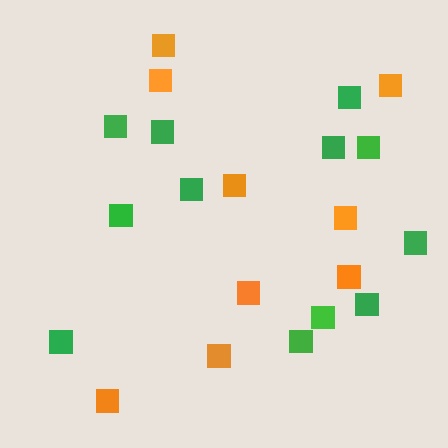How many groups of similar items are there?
There are 2 groups: one group of orange squares (9) and one group of green squares (12).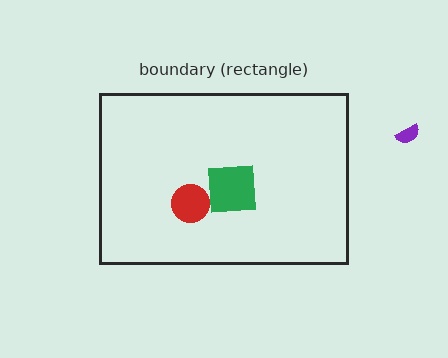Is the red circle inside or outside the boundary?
Inside.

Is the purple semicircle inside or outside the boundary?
Outside.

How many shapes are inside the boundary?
2 inside, 1 outside.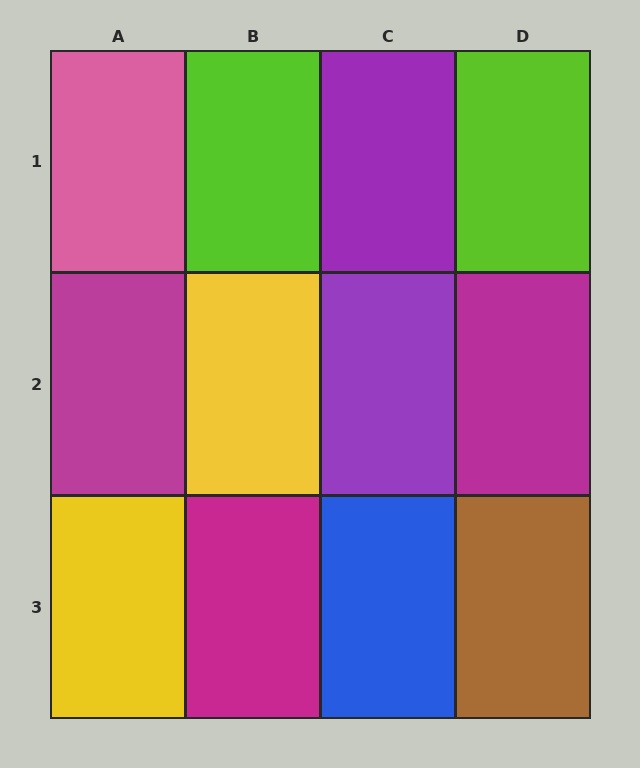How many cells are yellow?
2 cells are yellow.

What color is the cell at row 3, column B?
Magenta.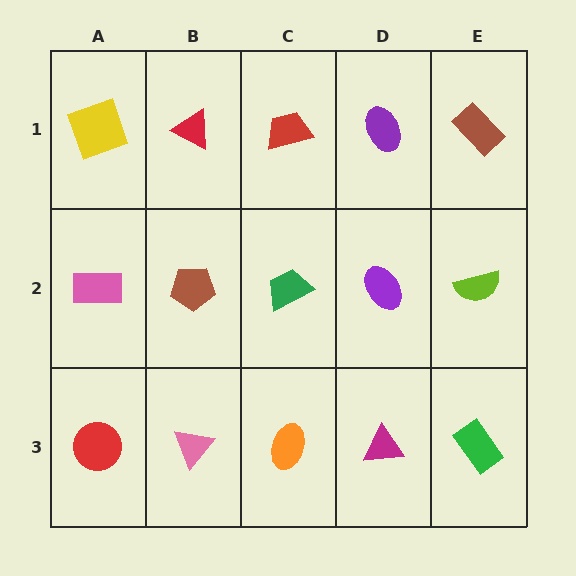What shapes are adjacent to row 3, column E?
A lime semicircle (row 2, column E), a magenta triangle (row 3, column D).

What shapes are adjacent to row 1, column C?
A green trapezoid (row 2, column C), a red triangle (row 1, column B), a purple ellipse (row 1, column D).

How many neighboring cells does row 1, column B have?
3.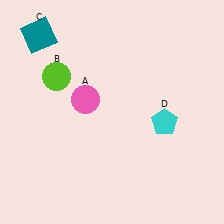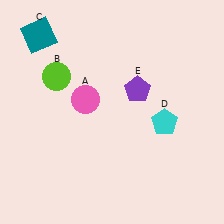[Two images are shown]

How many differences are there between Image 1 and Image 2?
There is 1 difference between the two images.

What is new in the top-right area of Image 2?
A purple pentagon (E) was added in the top-right area of Image 2.